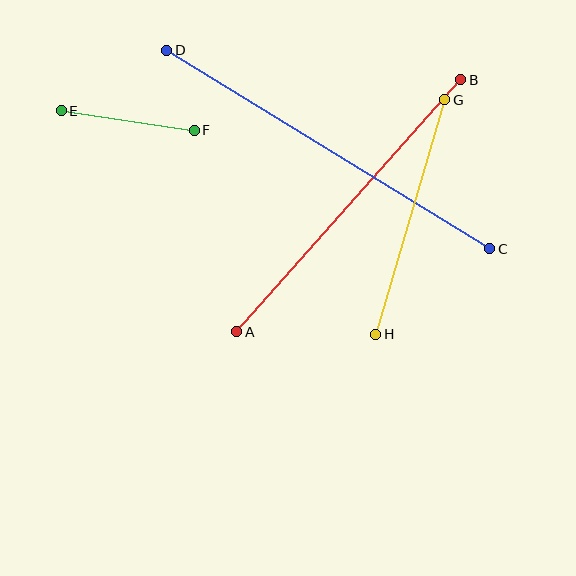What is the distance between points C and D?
The distance is approximately 379 pixels.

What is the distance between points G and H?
The distance is approximately 244 pixels.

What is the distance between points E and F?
The distance is approximately 134 pixels.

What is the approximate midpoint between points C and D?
The midpoint is at approximately (328, 150) pixels.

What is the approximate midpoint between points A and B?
The midpoint is at approximately (349, 206) pixels.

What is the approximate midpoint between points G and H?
The midpoint is at approximately (410, 217) pixels.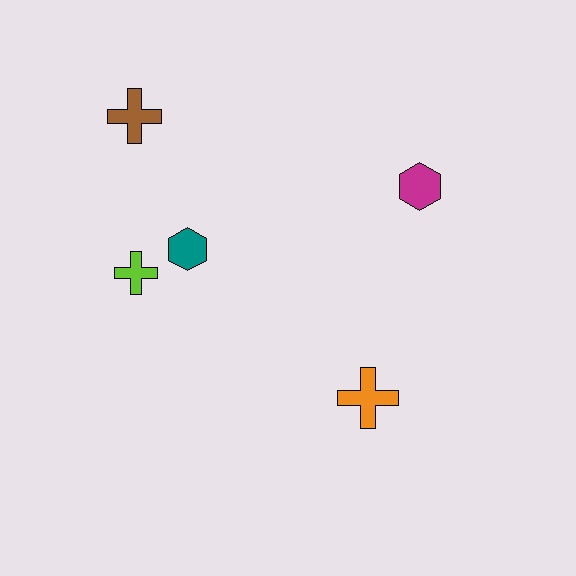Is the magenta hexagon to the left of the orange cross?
No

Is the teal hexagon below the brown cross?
Yes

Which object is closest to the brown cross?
The teal hexagon is closest to the brown cross.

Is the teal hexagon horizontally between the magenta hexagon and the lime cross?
Yes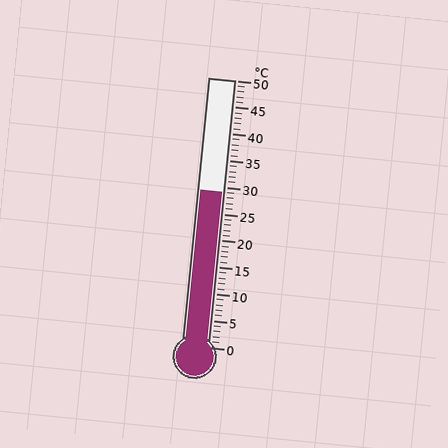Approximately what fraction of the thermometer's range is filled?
The thermometer is filled to approximately 60% of its range.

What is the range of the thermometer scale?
The thermometer scale ranges from 0°C to 50°C.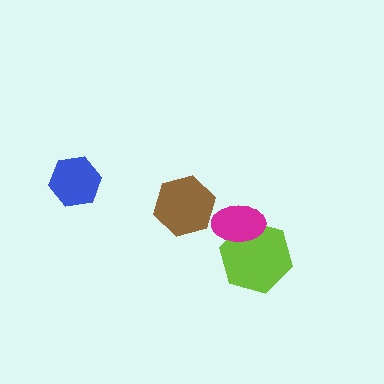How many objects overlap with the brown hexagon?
0 objects overlap with the brown hexagon.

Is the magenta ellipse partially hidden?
No, no other shape covers it.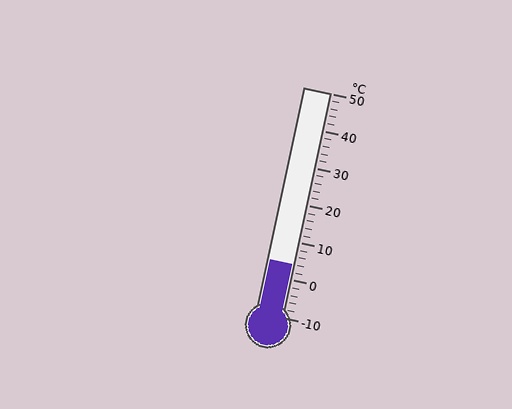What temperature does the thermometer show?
The thermometer shows approximately 4°C.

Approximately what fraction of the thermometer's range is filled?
The thermometer is filled to approximately 25% of its range.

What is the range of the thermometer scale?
The thermometer scale ranges from -10°C to 50°C.